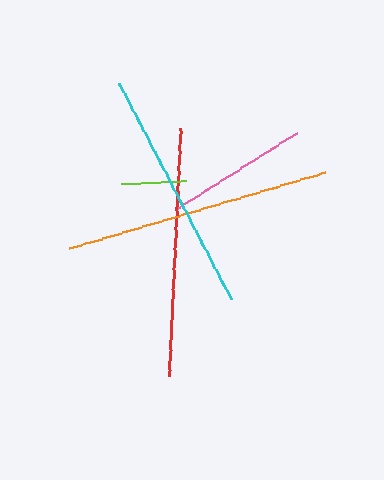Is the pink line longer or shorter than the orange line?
The orange line is longer than the pink line.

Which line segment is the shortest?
The lime line is the shortest at approximately 65 pixels.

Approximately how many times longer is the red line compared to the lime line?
The red line is approximately 3.8 times the length of the lime line.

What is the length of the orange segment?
The orange segment is approximately 266 pixels long.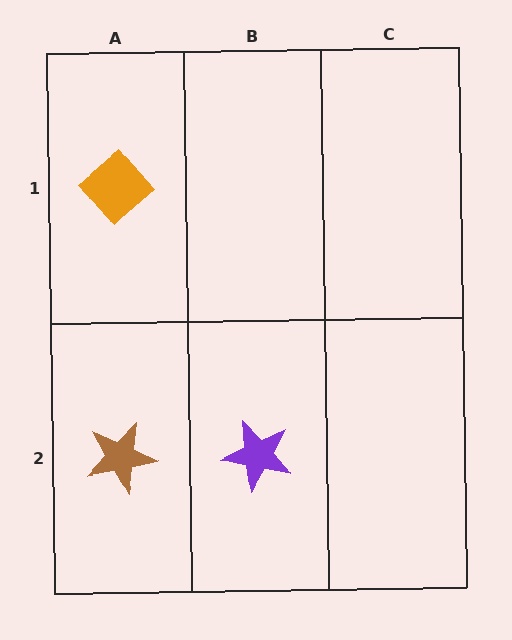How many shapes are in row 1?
1 shape.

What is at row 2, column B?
A purple star.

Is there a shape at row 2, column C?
No, that cell is empty.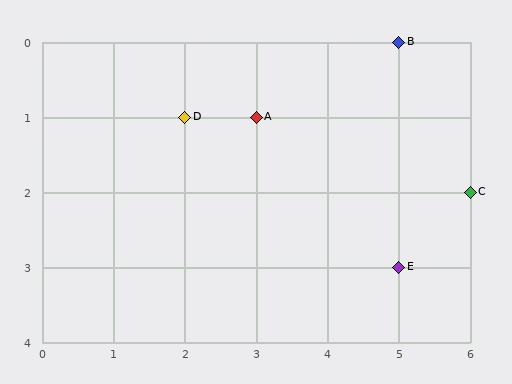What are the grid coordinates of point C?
Point C is at grid coordinates (6, 2).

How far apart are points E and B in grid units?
Points E and B are 3 rows apart.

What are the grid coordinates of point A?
Point A is at grid coordinates (3, 1).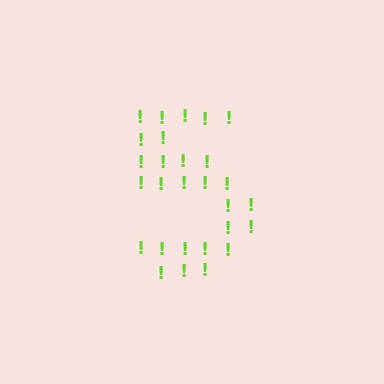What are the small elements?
The small elements are exclamation marks.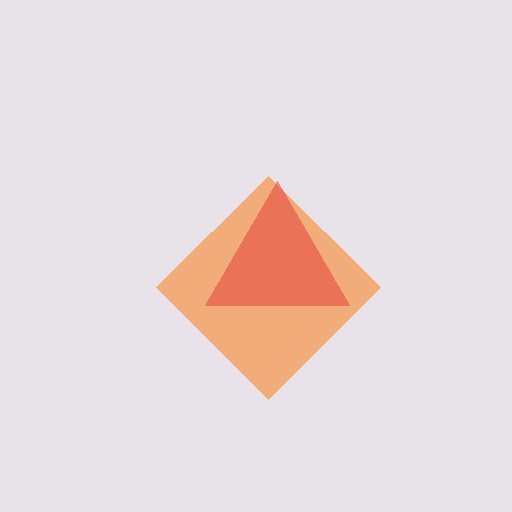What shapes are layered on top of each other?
The layered shapes are: an orange diamond, a red triangle.